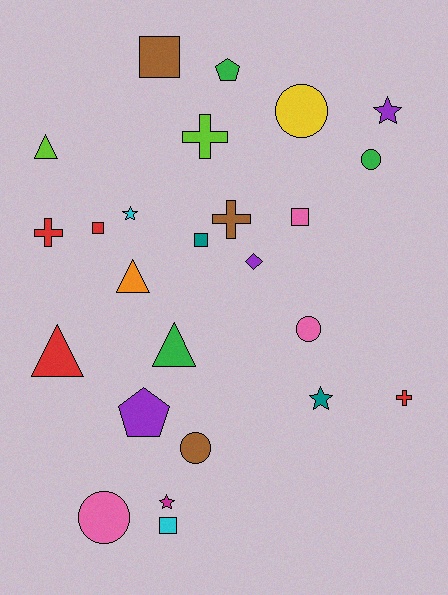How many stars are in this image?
There are 4 stars.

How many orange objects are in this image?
There is 1 orange object.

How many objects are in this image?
There are 25 objects.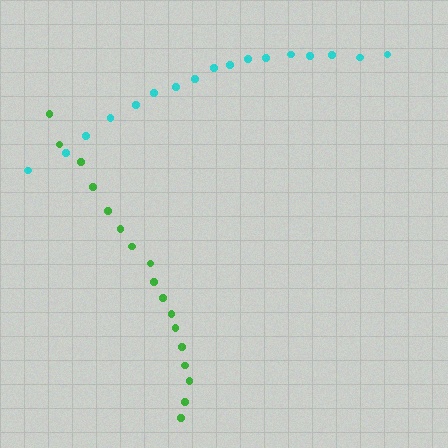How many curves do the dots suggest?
There are 2 distinct paths.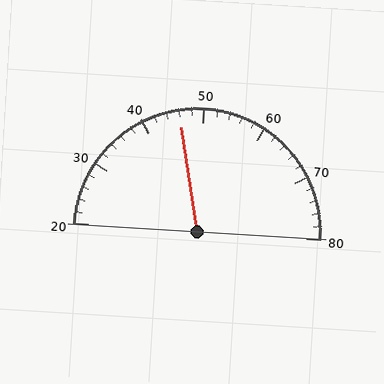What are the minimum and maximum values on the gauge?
The gauge ranges from 20 to 80.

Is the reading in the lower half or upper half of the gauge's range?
The reading is in the lower half of the range (20 to 80).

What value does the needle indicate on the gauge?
The needle indicates approximately 46.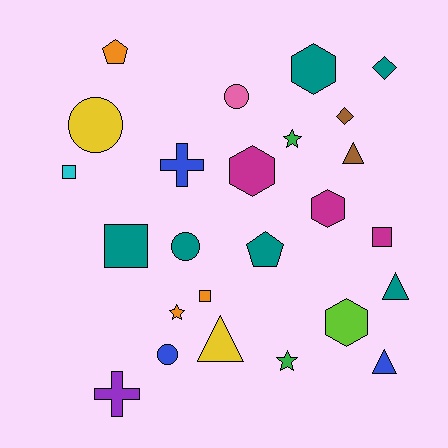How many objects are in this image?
There are 25 objects.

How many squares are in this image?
There are 4 squares.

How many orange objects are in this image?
There are 3 orange objects.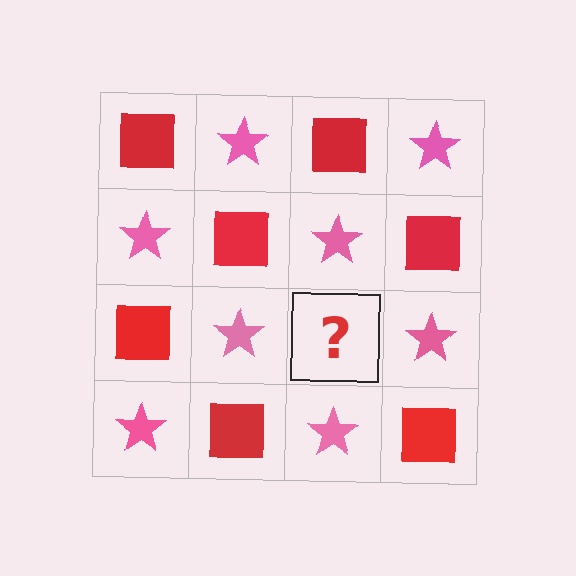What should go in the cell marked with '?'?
The missing cell should contain a red square.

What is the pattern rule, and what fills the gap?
The rule is that it alternates red square and pink star in a checkerboard pattern. The gap should be filled with a red square.